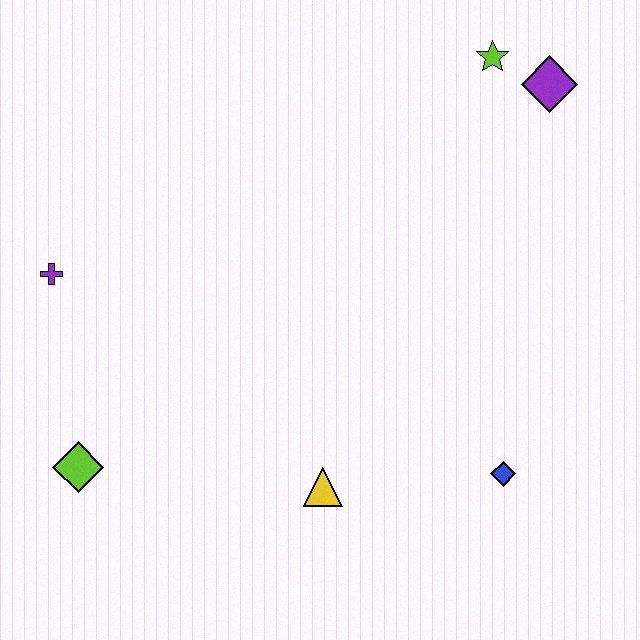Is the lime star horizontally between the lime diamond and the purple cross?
No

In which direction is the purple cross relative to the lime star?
The purple cross is to the left of the lime star.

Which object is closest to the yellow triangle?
The blue diamond is closest to the yellow triangle.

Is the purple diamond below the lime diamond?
No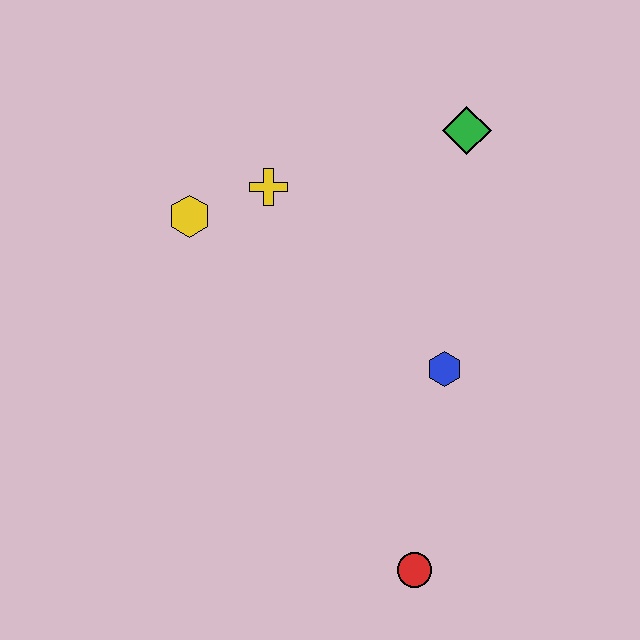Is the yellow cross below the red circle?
No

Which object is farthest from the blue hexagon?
The yellow hexagon is farthest from the blue hexagon.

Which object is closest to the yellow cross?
The yellow hexagon is closest to the yellow cross.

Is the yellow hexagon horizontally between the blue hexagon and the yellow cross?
No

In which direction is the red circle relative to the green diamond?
The red circle is below the green diamond.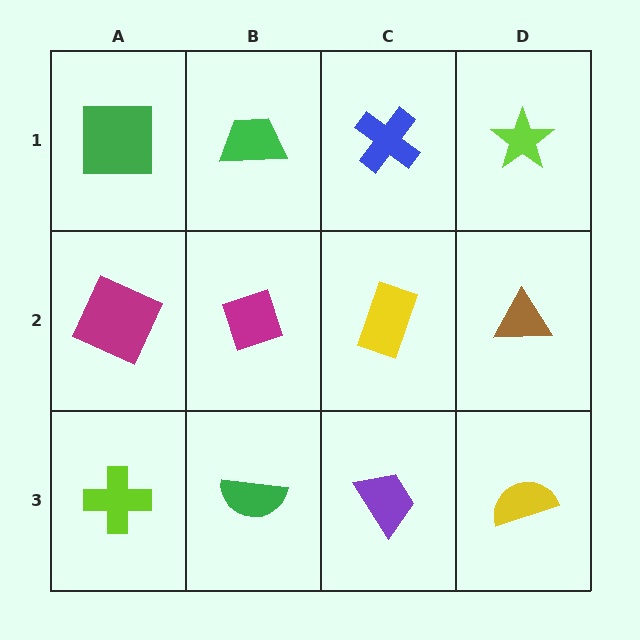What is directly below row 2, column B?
A green semicircle.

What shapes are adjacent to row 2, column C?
A blue cross (row 1, column C), a purple trapezoid (row 3, column C), a magenta diamond (row 2, column B), a brown triangle (row 2, column D).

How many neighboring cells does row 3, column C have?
3.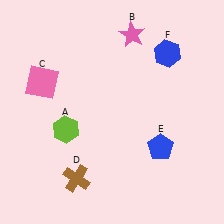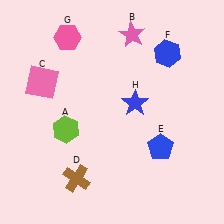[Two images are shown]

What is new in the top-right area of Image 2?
A blue star (H) was added in the top-right area of Image 2.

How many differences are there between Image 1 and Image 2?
There are 2 differences between the two images.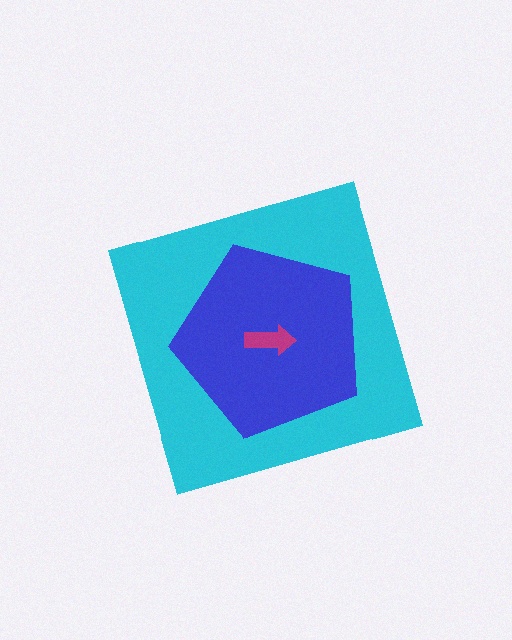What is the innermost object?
The magenta arrow.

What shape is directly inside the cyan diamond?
The blue pentagon.